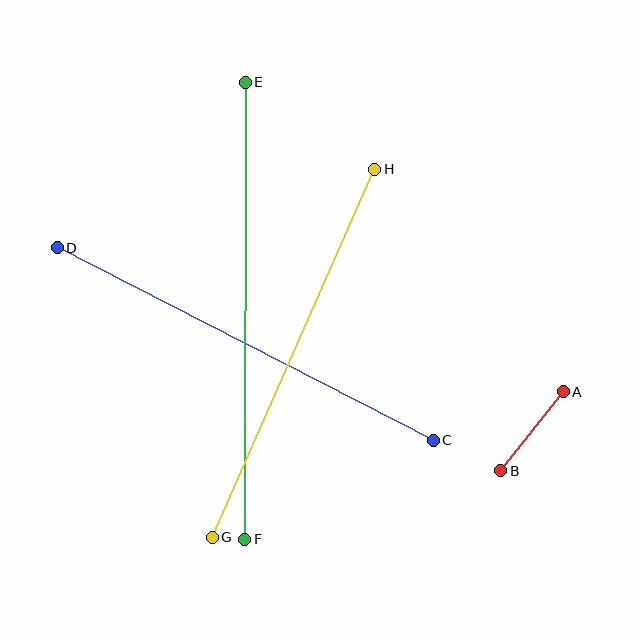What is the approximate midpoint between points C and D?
The midpoint is at approximately (245, 344) pixels.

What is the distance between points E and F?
The distance is approximately 457 pixels.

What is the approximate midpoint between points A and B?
The midpoint is at approximately (532, 431) pixels.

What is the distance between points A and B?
The distance is approximately 101 pixels.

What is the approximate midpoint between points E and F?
The midpoint is at approximately (245, 311) pixels.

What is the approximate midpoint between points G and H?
The midpoint is at approximately (293, 353) pixels.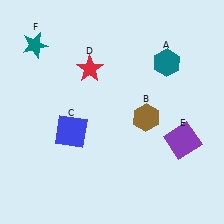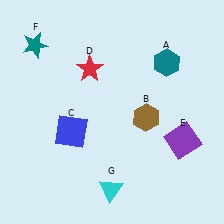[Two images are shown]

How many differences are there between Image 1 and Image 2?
There is 1 difference between the two images.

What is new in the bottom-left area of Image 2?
A cyan triangle (G) was added in the bottom-left area of Image 2.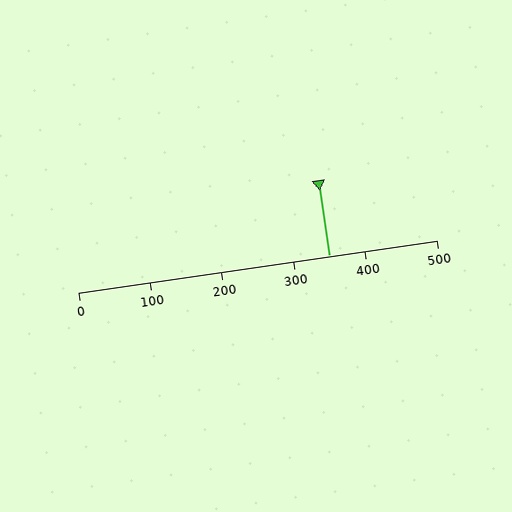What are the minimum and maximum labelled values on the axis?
The axis runs from 0 to 500.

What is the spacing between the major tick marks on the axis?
The major ticks are spaced 100 apart.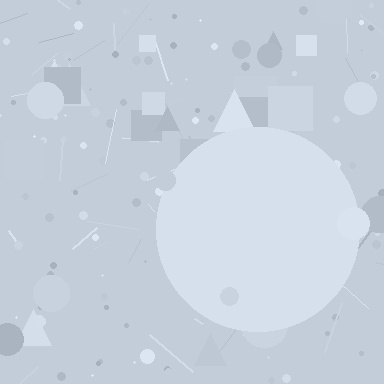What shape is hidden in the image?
A circle is hidden in the image.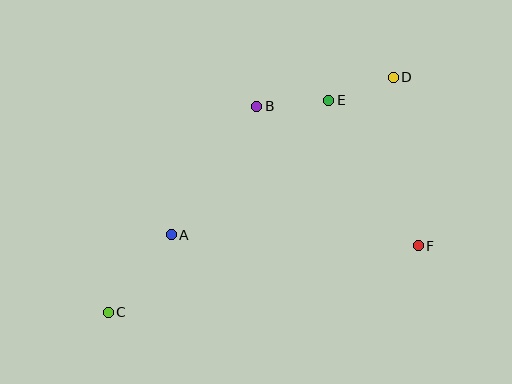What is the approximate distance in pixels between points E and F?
The distance between E and F is approximately 171 pixels.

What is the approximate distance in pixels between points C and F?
The distance between C and F is approximately 317 pixels.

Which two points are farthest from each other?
Points C and D are farthest from each other.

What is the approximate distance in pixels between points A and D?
The distance between A and D is approximately 272 pixels.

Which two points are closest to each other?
Points D and E are closest to each other.